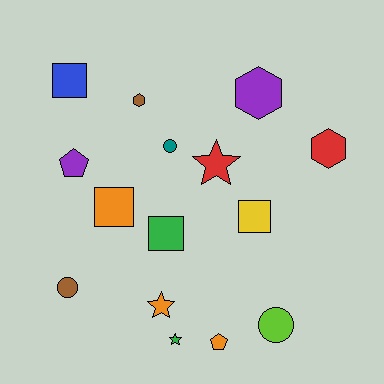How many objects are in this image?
There are 15 objects.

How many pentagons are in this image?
There are 2 pentagons.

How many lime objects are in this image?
There is 1 lime object.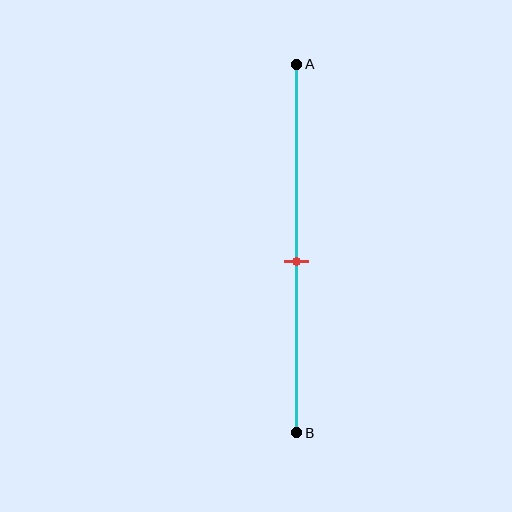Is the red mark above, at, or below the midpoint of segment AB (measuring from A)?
The red mark is below the midpoint of segment AB.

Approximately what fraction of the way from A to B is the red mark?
The red mark is approximately 55% of the way from A to B.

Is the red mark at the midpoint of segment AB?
No, the mark is at about 55% from A, not at the 50% midpoint.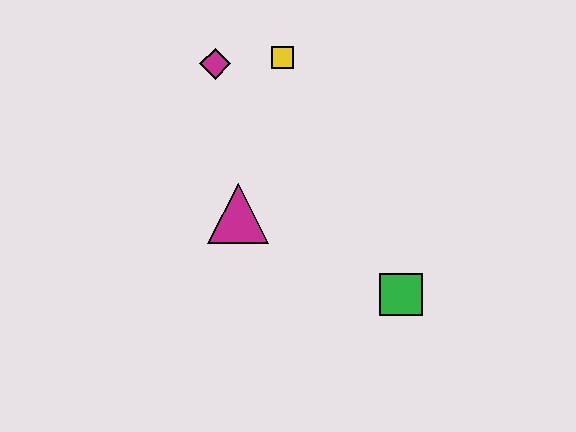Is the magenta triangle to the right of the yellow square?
No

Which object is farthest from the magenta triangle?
The green square is farthest from the magenta triangle.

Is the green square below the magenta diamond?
Yes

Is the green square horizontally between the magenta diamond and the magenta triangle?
No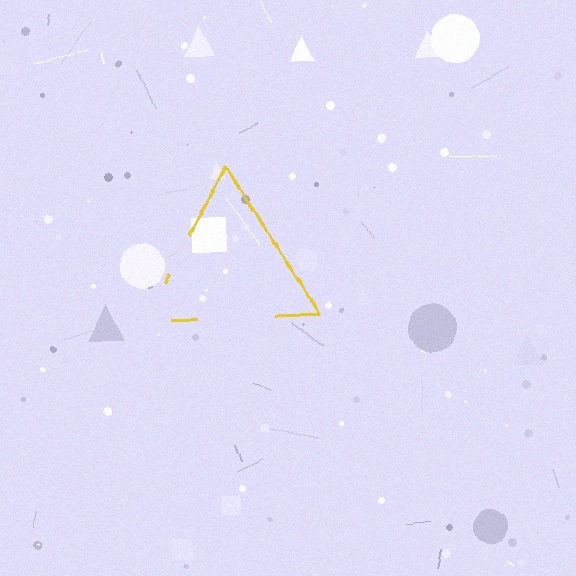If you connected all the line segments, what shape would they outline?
They would outline a triangle.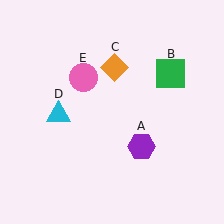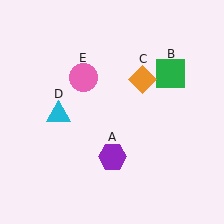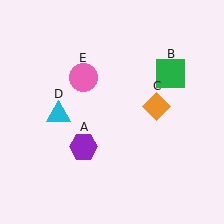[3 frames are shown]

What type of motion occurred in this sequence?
The purple hexagon (object A), orange diamond (object C) rotated clockwise around the center of the scene.